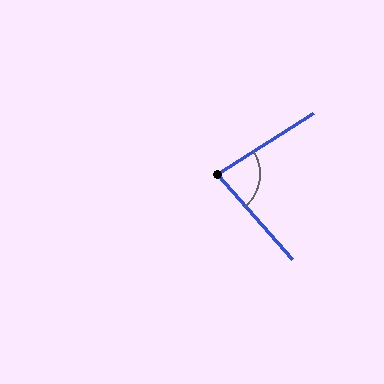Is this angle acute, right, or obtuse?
It is acute.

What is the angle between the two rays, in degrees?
Approximately 81 degrees.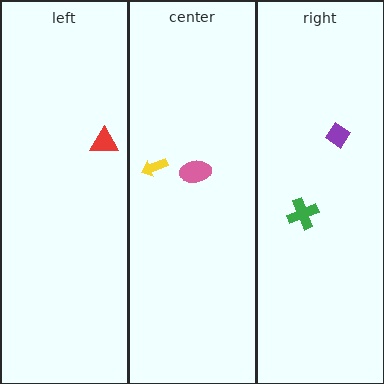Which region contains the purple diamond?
The right region.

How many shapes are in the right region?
2.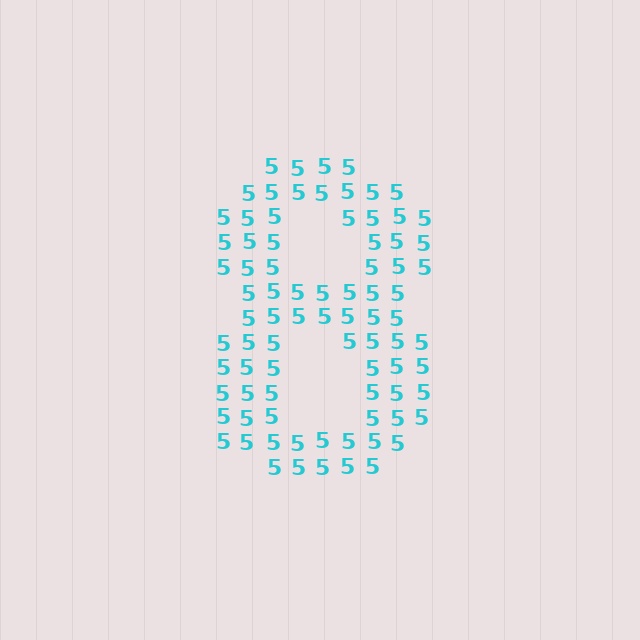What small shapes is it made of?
It is made of small digit 5's.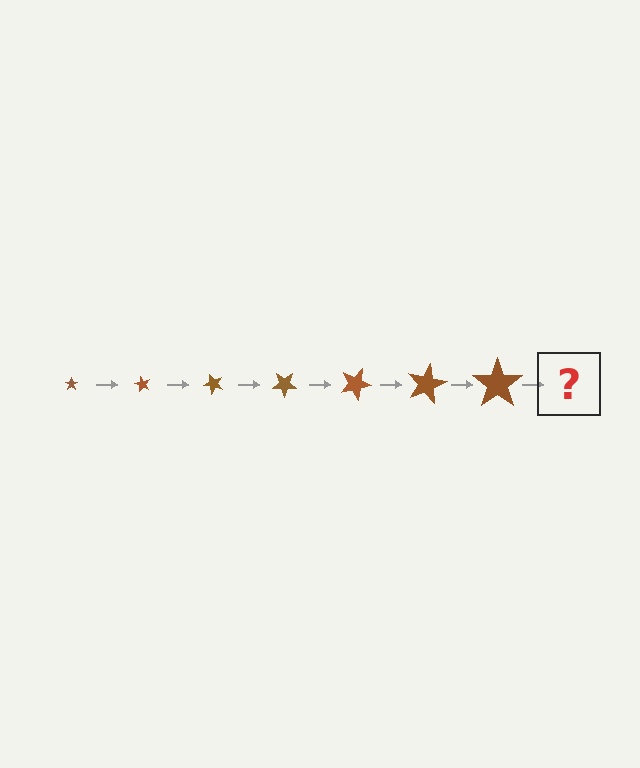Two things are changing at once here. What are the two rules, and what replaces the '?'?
The two rules are that the star grows larger each step and it rotates 60 degrees each step. The '?' should be a star, larger than the previous one and rotated 420 degrees from the start.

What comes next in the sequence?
The next element should be a star, larger than the previous one and rotated 420 degrees from the start.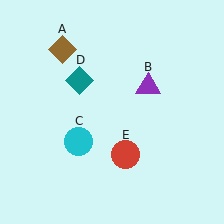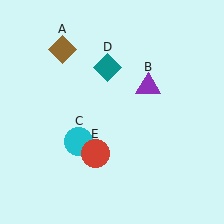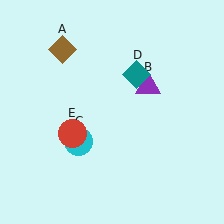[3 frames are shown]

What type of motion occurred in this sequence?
The teal diamond (object D), red circle (object E) rotated clockwise around the center of the scene.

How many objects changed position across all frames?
2 objects changed position: teal diamond (object D), red circle (object E).